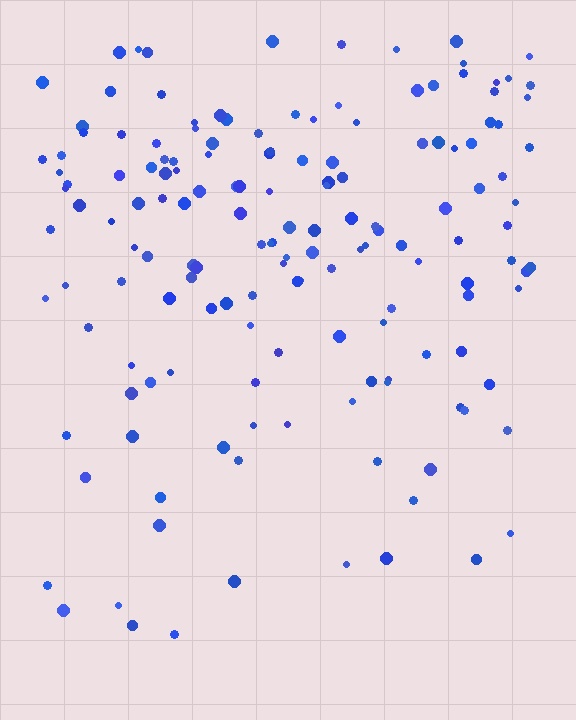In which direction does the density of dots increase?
From bottom to top, with the top side densest.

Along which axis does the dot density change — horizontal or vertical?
Vertical.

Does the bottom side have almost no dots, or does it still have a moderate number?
Still a moderate number, just noticeably fewer than the top.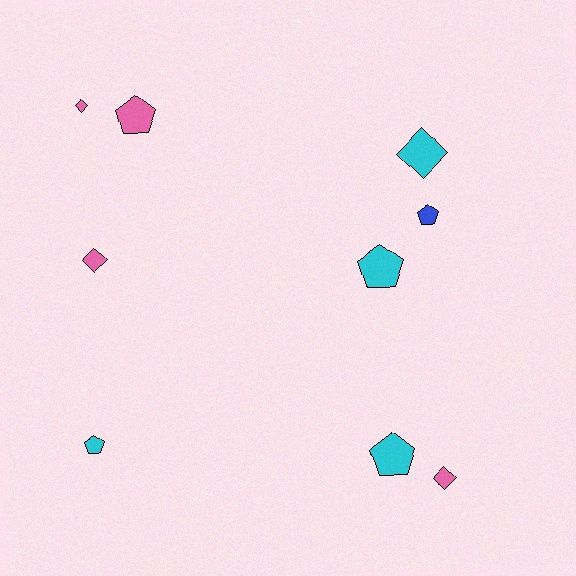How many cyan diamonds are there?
There is 1 cyan diamond.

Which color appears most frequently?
Pink, with 4 objects.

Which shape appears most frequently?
Pentagon, with 5 objects.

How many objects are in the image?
There are 9 objects.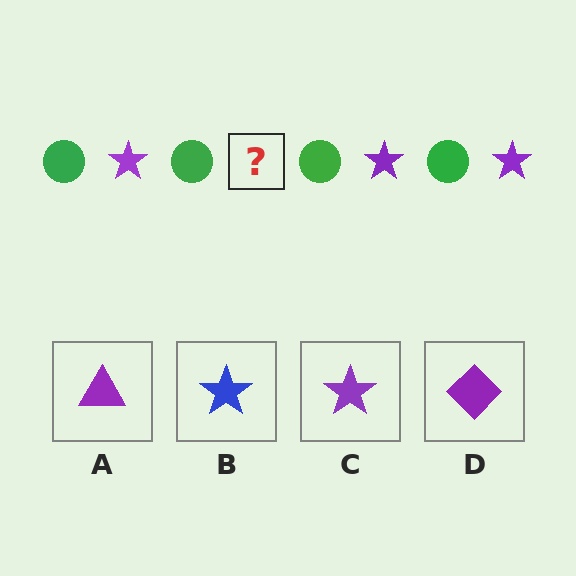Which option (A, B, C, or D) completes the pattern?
C.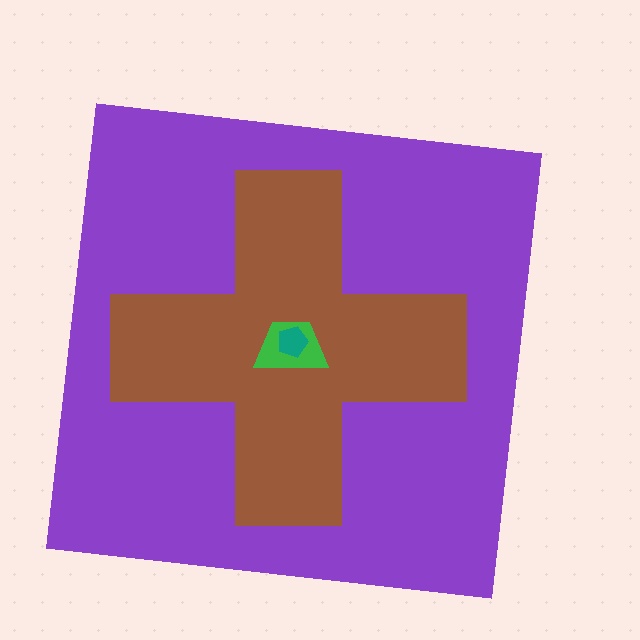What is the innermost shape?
The teal pentagon.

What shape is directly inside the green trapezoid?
The teal pentagon.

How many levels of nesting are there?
4.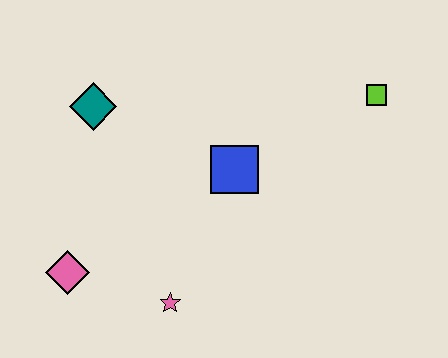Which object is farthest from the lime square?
The pink diamond is farthest from the lime square.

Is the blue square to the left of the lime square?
Yes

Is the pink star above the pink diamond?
No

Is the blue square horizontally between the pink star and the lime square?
Yes